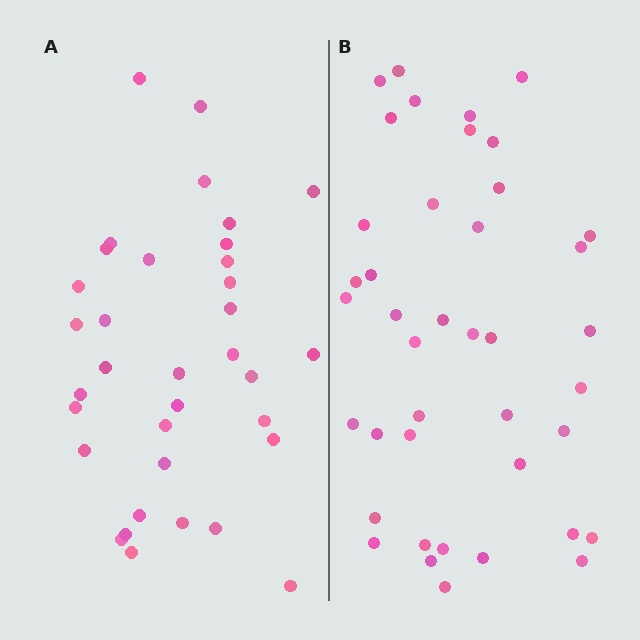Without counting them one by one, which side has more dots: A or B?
Region B (the right region) has more dots.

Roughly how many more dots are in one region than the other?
Region B has about 6 more dots than region A.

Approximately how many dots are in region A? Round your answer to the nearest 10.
About 40 dots. (The exact count is 35, which rounds to 40.)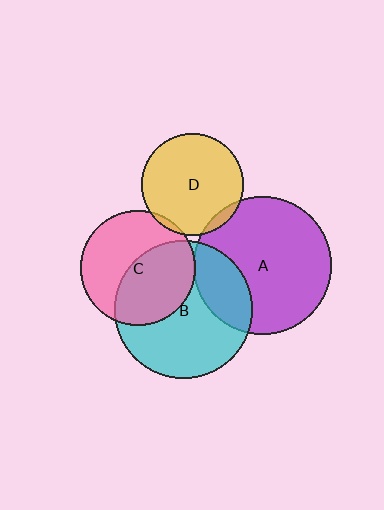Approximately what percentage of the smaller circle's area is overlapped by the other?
Approximately 5%.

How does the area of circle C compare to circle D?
Approximately 1.3 times.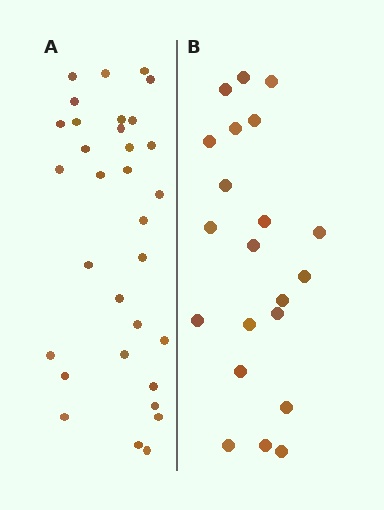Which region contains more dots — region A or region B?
Region A (the left region) has more dots.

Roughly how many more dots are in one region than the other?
Region A has roughly 12 or so more dots than region B.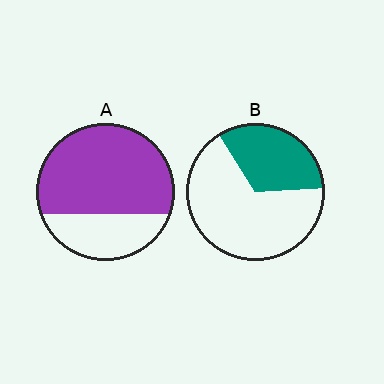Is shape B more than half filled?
No.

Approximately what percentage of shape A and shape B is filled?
A is approximately 70% and B is approximately 35%.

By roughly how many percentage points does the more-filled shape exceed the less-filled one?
By roughly 35 percentage points (A over B).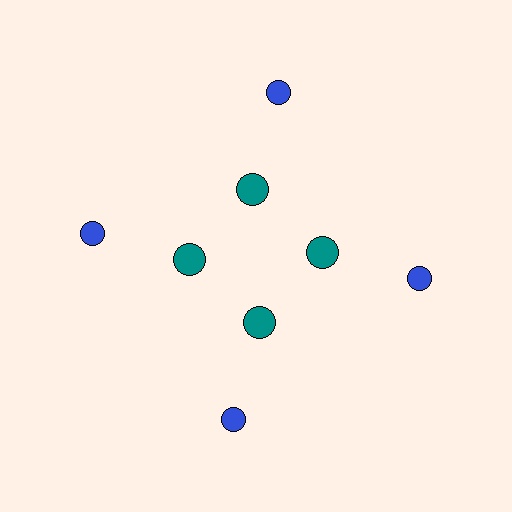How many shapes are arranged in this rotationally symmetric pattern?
There are 8 shapes, arranged in 4 groups of 2.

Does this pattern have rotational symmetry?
Yes, this pattern has 4-fold rotational symmetry. It looks the same after rotating 90 degrees around the center.